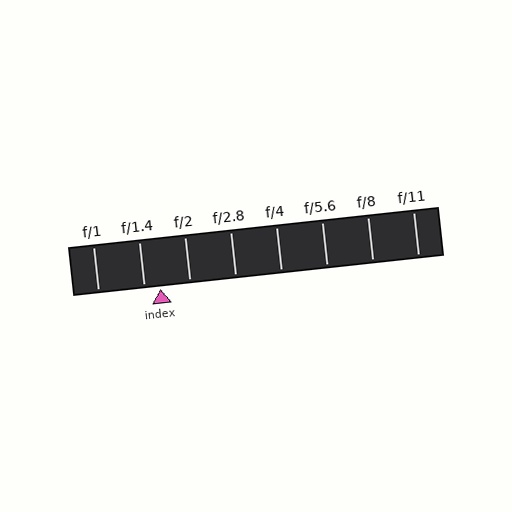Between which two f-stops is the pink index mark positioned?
The index mark is between f/1.4 and f/2.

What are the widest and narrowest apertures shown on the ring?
The widest aperture shown is f/1 and the narrowest is f/11.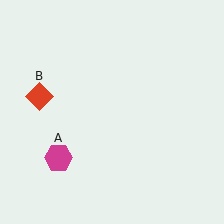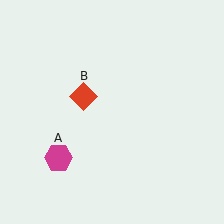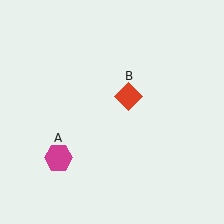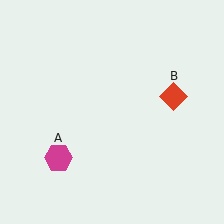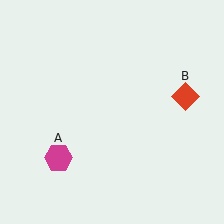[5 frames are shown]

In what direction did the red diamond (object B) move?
The red diamond (object B) moved right.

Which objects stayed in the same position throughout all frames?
Magenta hexagon (object A) remained stationary.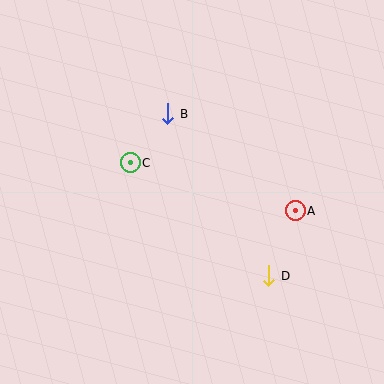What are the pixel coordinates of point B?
Point B is at (168, 114).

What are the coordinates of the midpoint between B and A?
The midpoint between B and A is at (232, 162).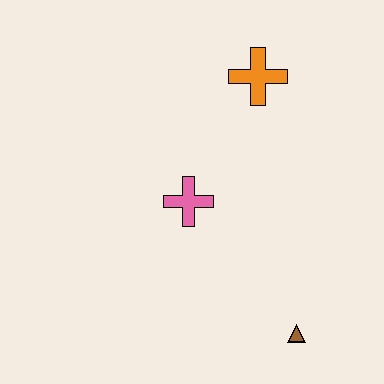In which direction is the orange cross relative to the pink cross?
The orange cross is above the pink cross.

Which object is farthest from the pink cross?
The brown triangle is farthest from the pink cross.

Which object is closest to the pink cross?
The orange cross is closest to the pink cross.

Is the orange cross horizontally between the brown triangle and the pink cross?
Yes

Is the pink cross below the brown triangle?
No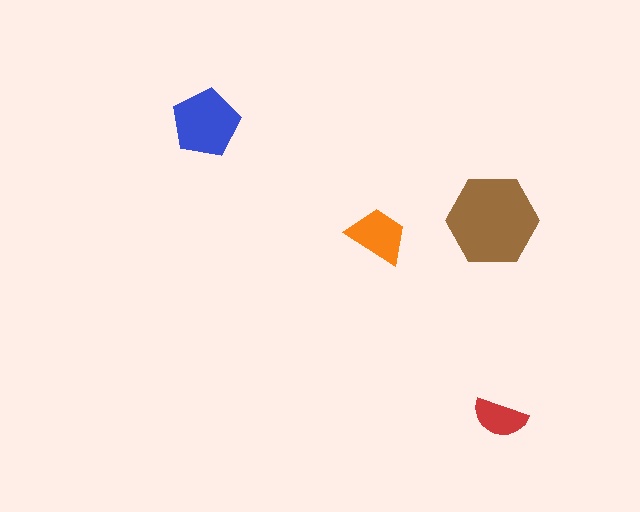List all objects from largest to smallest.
The brown hexagon, the blue pentagon, the orange trapezoid, the red semicircle.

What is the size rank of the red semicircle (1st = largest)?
4th.